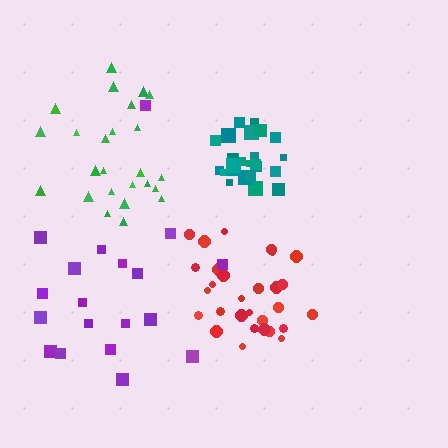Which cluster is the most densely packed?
Teal.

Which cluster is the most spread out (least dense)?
Purple.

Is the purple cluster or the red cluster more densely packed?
Red.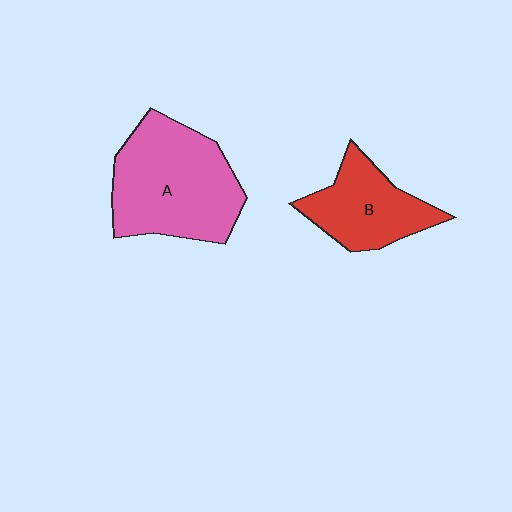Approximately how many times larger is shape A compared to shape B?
Approximately 1.6 times.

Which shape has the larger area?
Shape A (pink).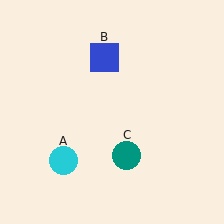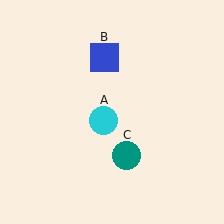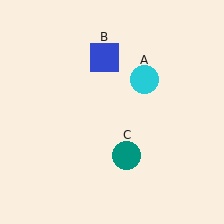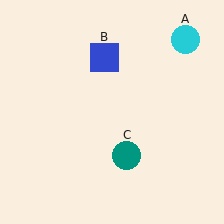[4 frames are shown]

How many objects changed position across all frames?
1 object changed position: cyan circle (object A).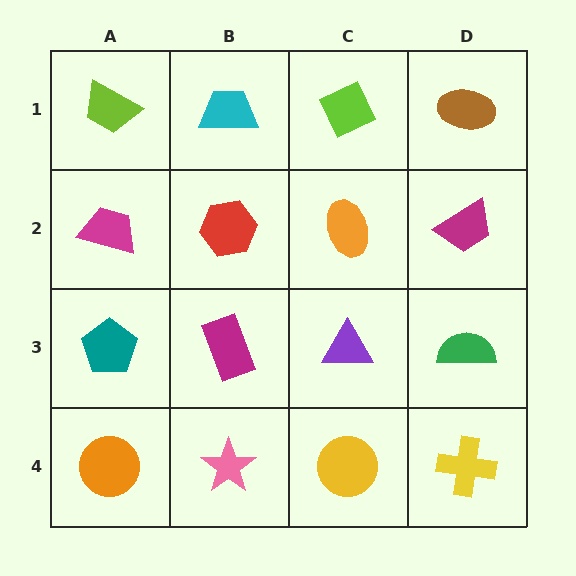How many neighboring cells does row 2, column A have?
3.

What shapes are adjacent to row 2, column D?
A brown ellipse (row 1, column D), a green semicircle (row 3, column D), an orange ellipse (row 2, column C).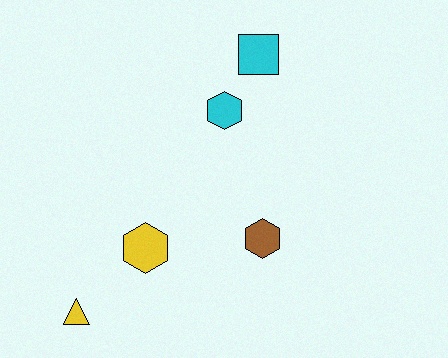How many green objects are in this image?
There are no green objects.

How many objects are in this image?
There are 5 objects.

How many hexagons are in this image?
There are 3 hexagons.